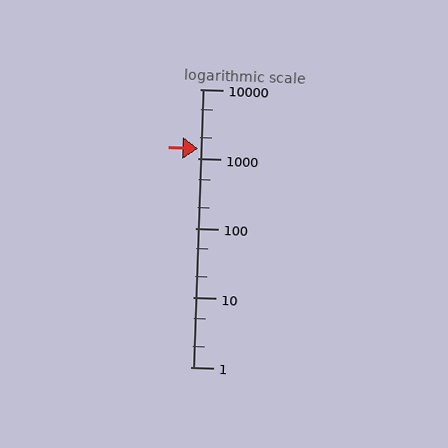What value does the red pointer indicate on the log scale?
The pointer indicates approximately 1400.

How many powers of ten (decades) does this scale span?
The scale spans 4 decades, from 1 to 10000.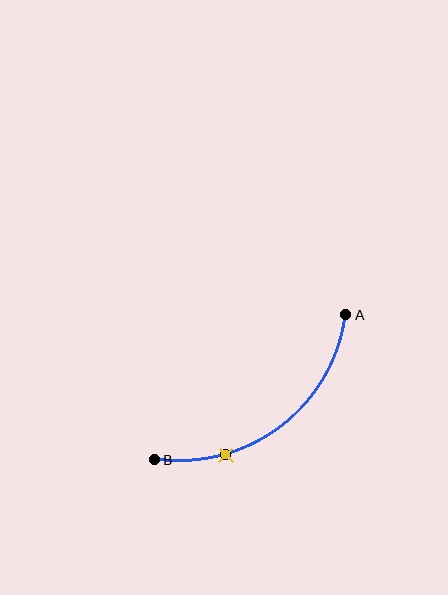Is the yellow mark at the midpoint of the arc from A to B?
No. The yellow mark lies on the arc but is closer to endpoint B. The arc midpoint would be at the point on the curve equidistant along the arc from both A and B.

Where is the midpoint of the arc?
The arc midpoint is the point on the curve farthest from the straight line joining A and B. It sits below and to the right of that line.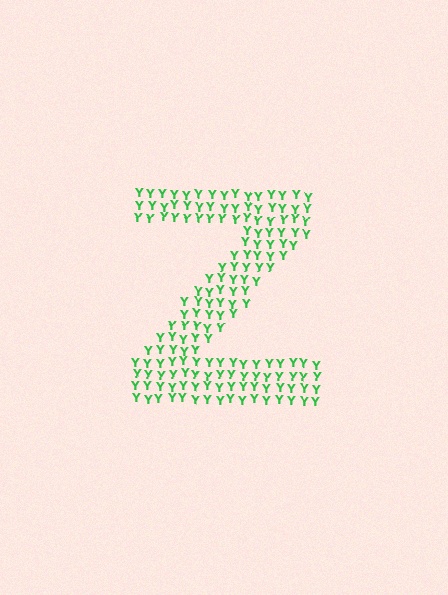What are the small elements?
The small elements are letter Y's.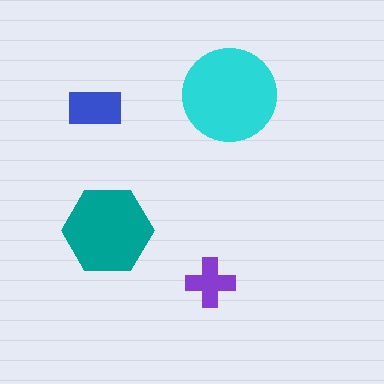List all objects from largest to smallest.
The cyan circle, the teal hexagon, the blue rectangle, the purple cross.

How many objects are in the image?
There are 4 objects in the image.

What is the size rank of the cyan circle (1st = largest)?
1st.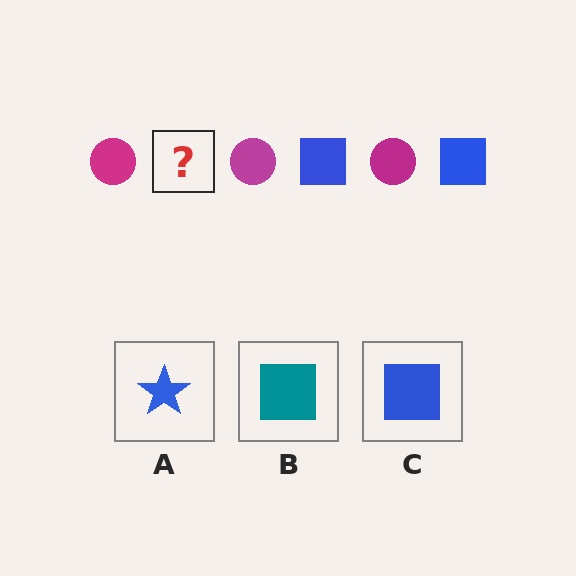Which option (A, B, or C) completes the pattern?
C.